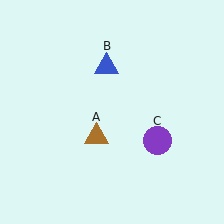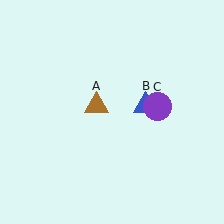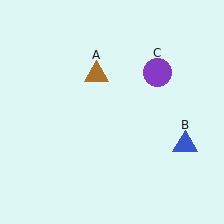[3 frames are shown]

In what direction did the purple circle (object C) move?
The purple circle (object C) moved up.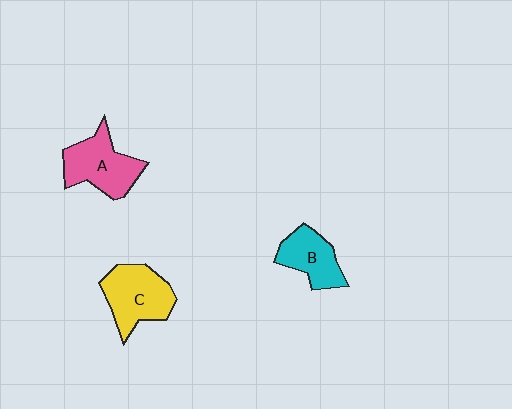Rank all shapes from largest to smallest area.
From largest to smallest: C (yellow), A (pink), B (cyan).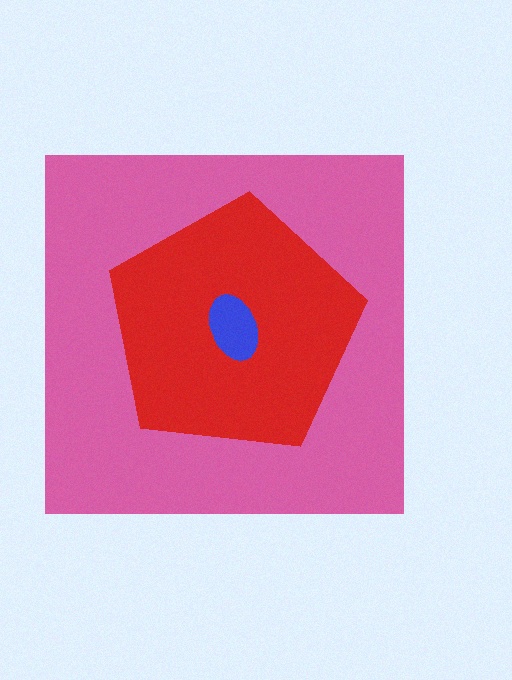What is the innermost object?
The blue ellipse.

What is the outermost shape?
The pink square.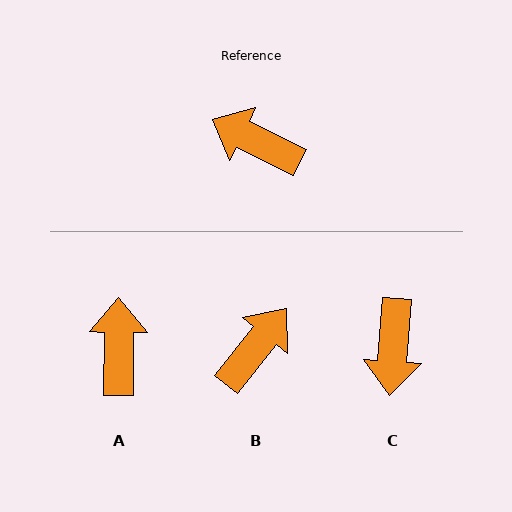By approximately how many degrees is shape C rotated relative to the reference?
Approximately 112 degrees counter-clockwise.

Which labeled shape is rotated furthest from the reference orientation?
C, about 112 degrees away.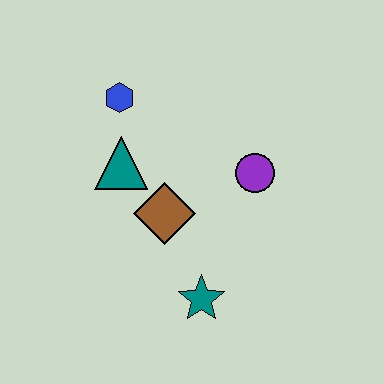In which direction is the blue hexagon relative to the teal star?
The blue hexagon is above the teal star.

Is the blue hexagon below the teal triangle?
No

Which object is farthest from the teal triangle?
The teal star is farthest from the teal triangle.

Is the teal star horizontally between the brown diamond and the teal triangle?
No